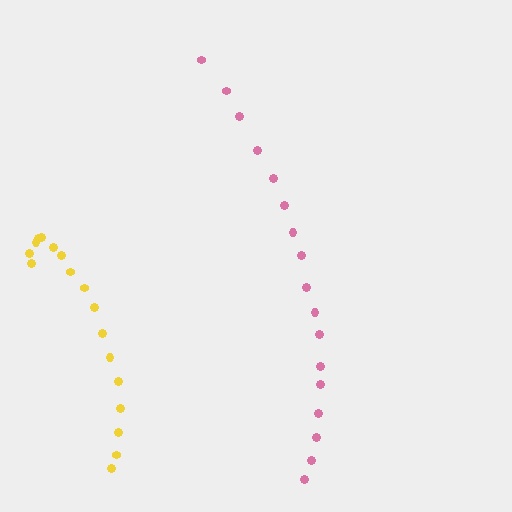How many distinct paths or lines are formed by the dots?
There are 2 distinct paths.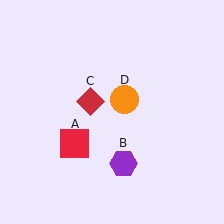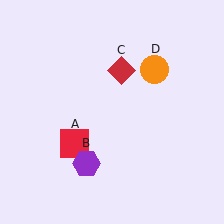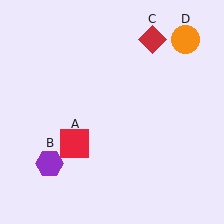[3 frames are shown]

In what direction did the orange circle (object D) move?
The orange circle (object D) moved up and to the right.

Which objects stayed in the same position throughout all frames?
Red square (object A) remained stationary.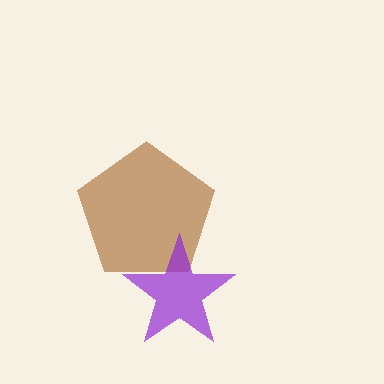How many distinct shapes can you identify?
There are 2 distinct shapes: a brown pentagon, a purple star.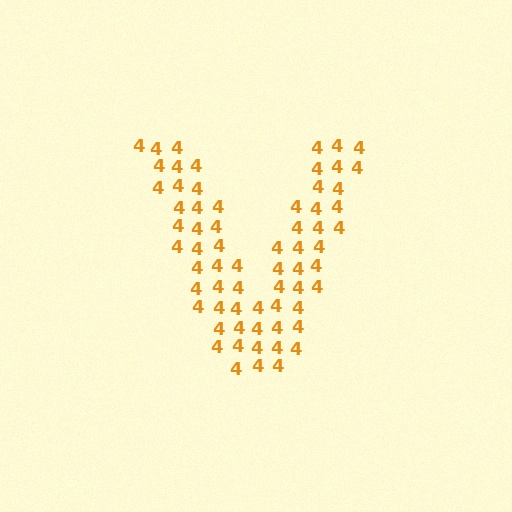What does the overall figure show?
The overall figure shows the letter V.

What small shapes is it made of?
It is made of small digit 4's.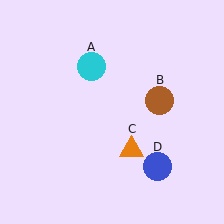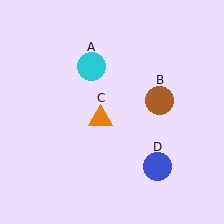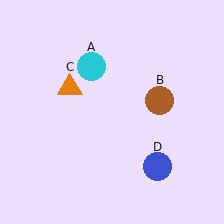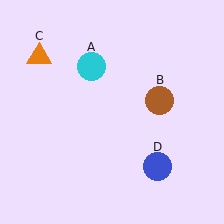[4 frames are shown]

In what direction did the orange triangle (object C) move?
The orange triangle (object C) moved up and to the left.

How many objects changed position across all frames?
1 object changed position: orange triangle (object C).